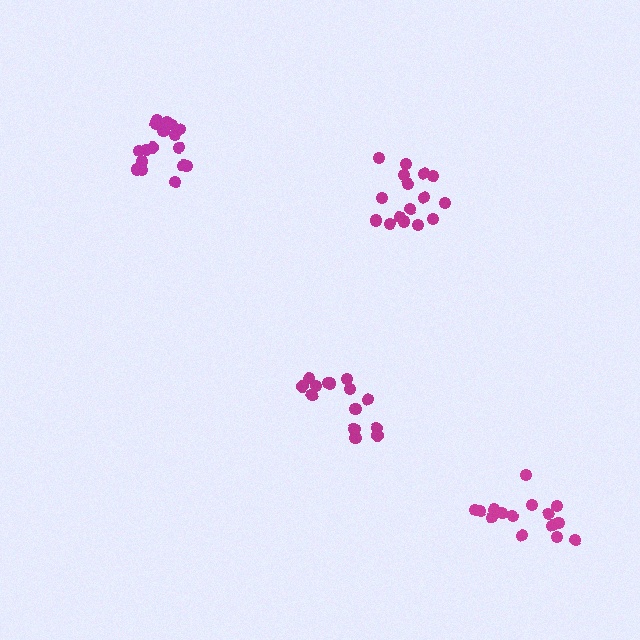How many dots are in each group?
Group 1: 14 dots, Group 2: 17 dots, Group 3: 16 dots, Group 4: 15 dots (62 total).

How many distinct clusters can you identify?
There are 4 distinct clusters.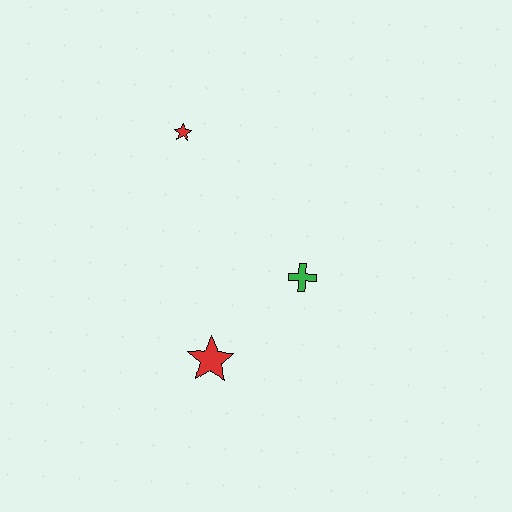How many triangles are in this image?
There are no triangles.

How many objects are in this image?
There are 3 objects.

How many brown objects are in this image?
There are no brown objects.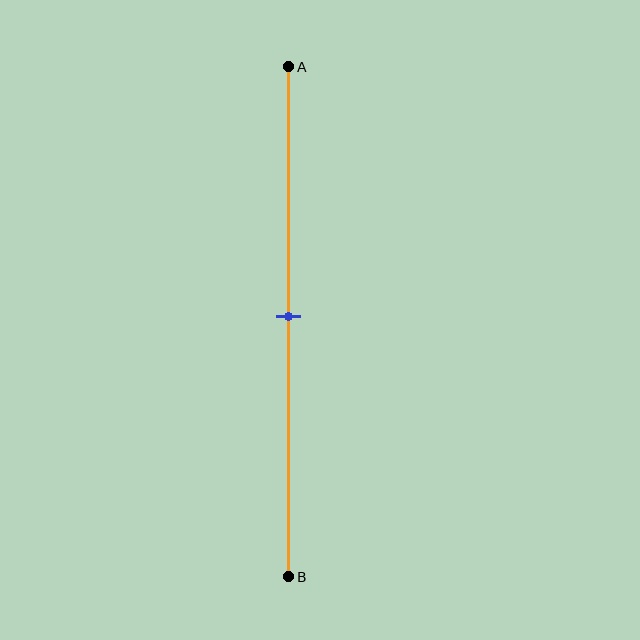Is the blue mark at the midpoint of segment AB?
Yes, the mark is approximately at the midpoint.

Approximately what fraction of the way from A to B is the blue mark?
The blue mark is approximately 50% of the way from A to B.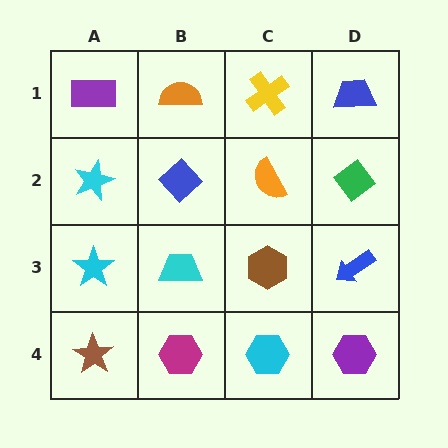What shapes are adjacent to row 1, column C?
An orange semicircle (row 2, column C), an orange semicircle (row 1, column B), a blue trapezoid (row 1, column D).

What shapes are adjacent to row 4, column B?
A cyan trapezoid (row 3, column B), a brown star (row 4, column A), a cyan hexagon (row 4, column C).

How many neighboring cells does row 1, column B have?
3.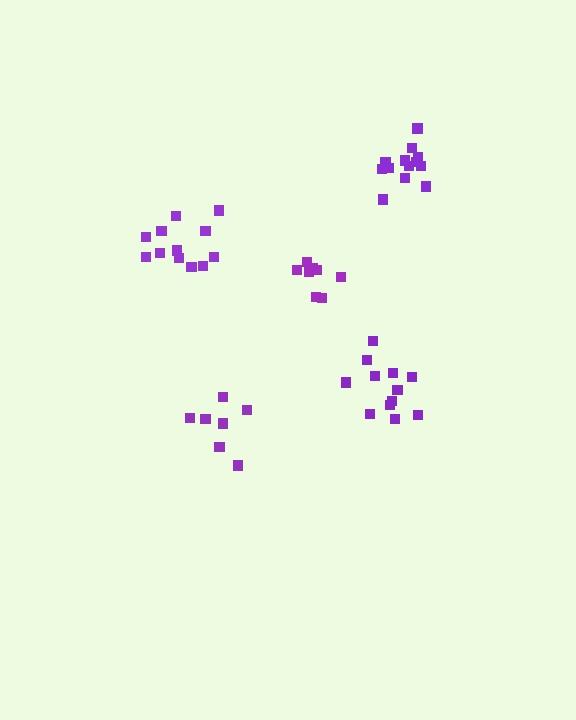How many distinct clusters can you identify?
There are 5 distinct clusters.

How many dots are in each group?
Group 1: 12 dots, Group 2: 8 dots, Group 3: 13 dots, Group 4: 7 dots, Group 5: 12 dots (52 total).